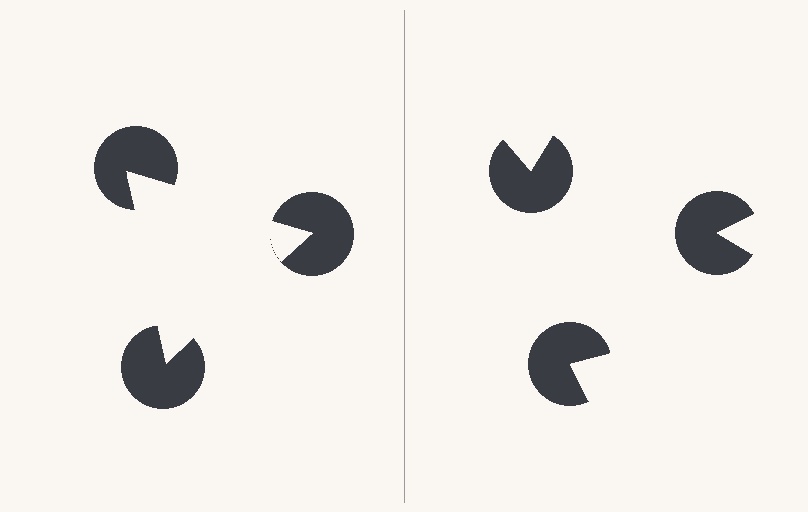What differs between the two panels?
The pac-man discs are positioned identically on both sides; only the wedge orientations differ. On the left they align to a triangle; on the right they are misaligned.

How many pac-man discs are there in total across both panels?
6 — 3 on each side.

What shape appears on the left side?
An illusory triangle.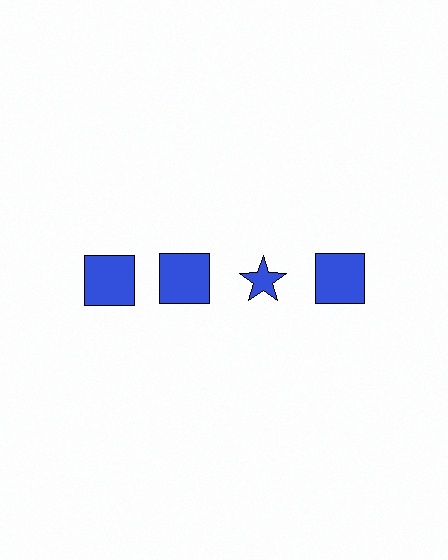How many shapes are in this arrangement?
There are 4 shapes arranged in a grid pattern.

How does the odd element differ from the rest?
It has a different shape: star instead of square.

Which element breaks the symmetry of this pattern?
The blue star in the top row, center column breaks the symmetry. All other shapes are blue squares.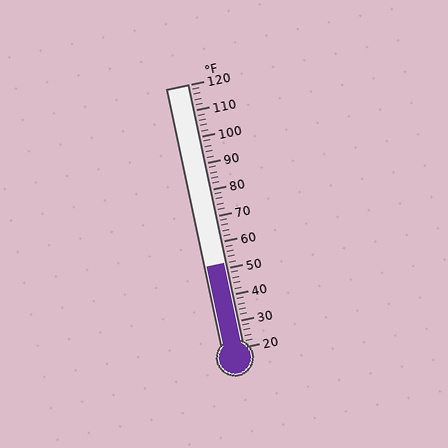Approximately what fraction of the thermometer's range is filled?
The thermometer is filled to approximately 30% of its range.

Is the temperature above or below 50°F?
The temperature is above 50°F.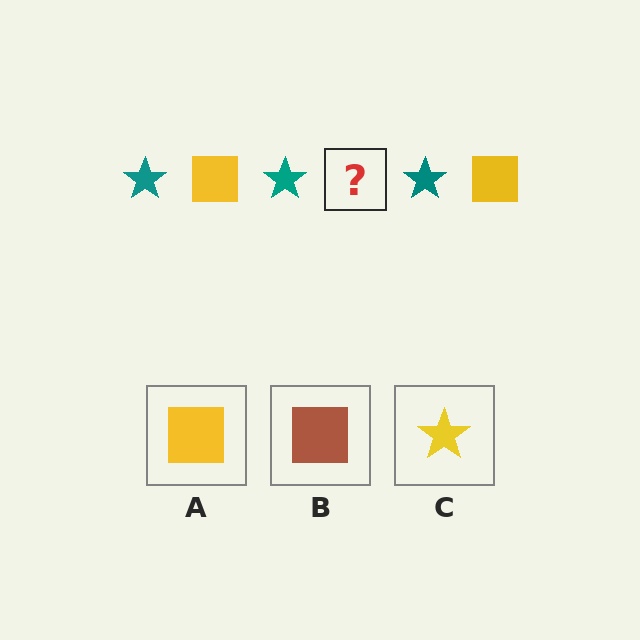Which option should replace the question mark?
Option A.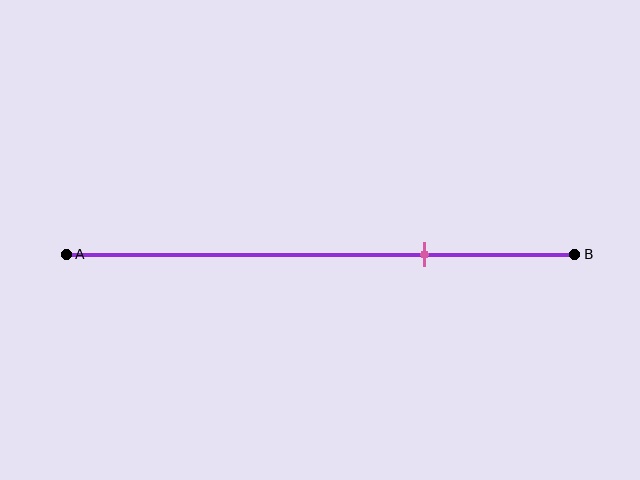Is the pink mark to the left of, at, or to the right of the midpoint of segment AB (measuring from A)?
The pink mark is to the right of the midpoint of segment AB.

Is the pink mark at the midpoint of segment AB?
No, the mark is at about 70% from A, not at the 50% midpoint.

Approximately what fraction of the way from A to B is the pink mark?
The pink mark is approximately 70% of the way from A to B.